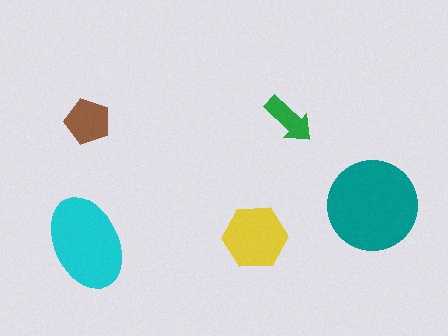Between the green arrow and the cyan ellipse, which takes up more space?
The cyan ellipse.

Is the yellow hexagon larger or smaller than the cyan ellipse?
Smaller.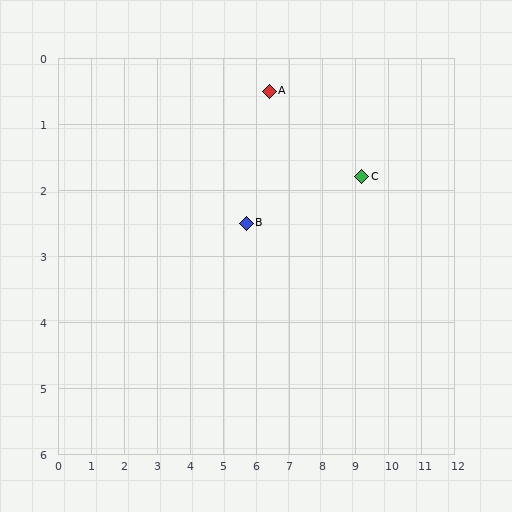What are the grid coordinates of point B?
Point B is at approximately (5.7, 2.5).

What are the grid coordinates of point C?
Point C is at approximately (9.2, 1.8).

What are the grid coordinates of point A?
Point A is at approximately (6.4, 0.5).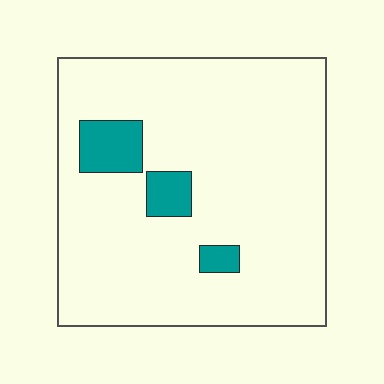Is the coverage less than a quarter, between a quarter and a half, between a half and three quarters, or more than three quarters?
Less than a quarter.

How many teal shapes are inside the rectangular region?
3.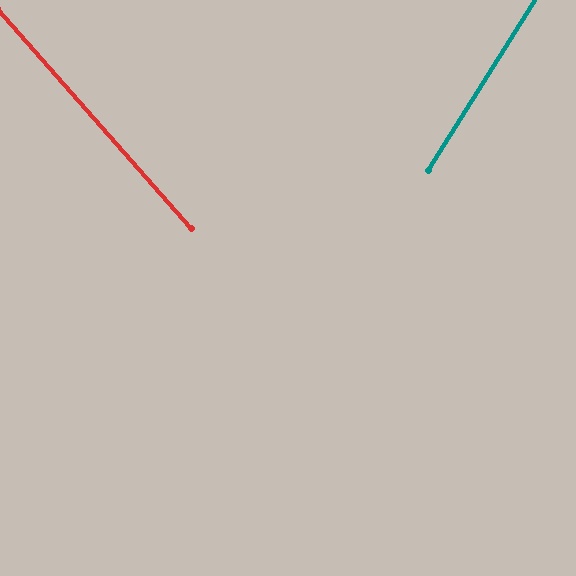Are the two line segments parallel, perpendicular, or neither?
Neither parallel nor perpendicular — they differ by about 74°.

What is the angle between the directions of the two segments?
Approximately 74 degrees.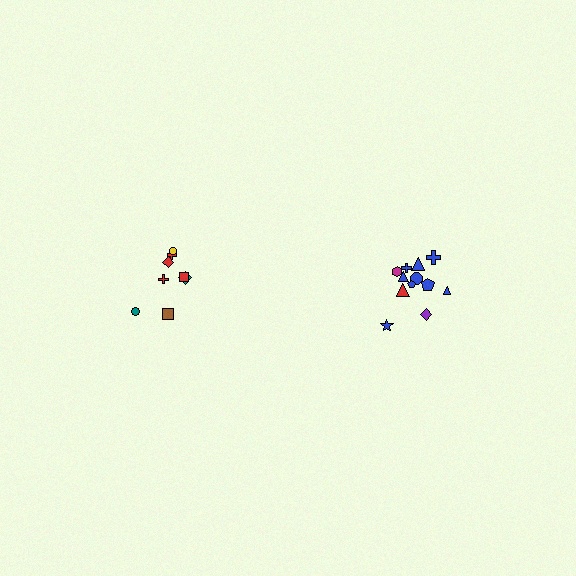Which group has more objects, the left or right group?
The right group.